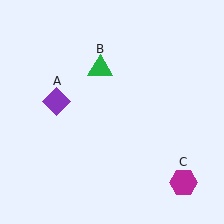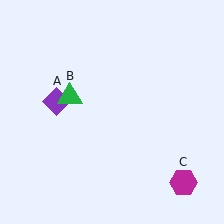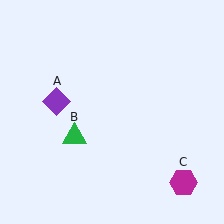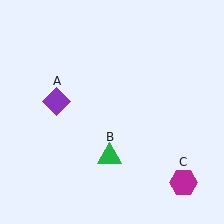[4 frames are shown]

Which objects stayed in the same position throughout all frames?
Purple diamond (object A) and magenta hexagon (object C) remained stationary.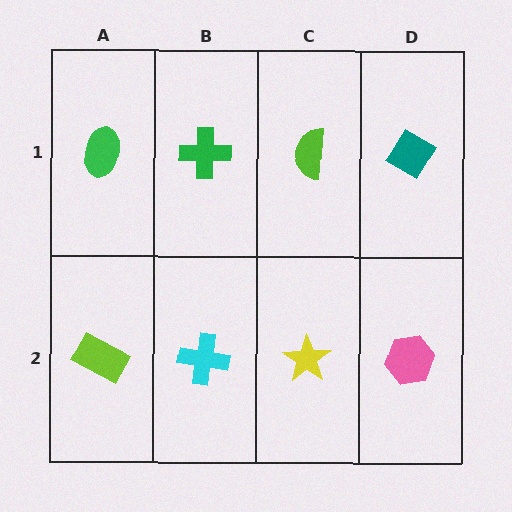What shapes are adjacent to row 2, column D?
A teal diamond (row 1, column D), a yellow star (row 2, column C).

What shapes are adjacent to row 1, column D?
A pink hexagon (row 2, column D), a lime semicircle (row 1, column C).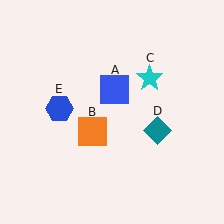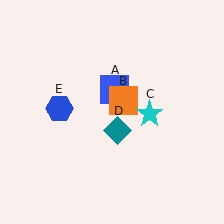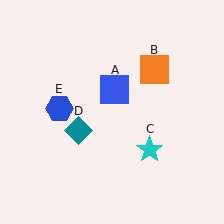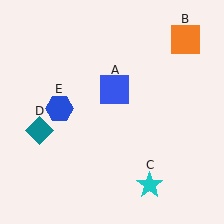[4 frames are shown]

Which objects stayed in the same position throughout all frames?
Blue square (object A) and blue hexagon (object E) remained stationary.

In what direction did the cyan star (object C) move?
The cyan star (object C) moved down.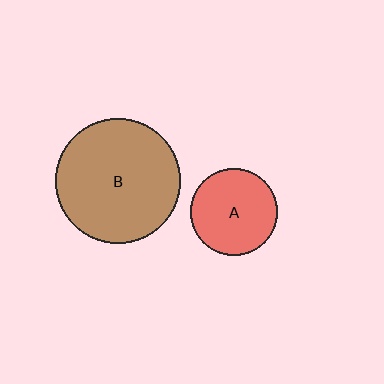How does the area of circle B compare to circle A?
Approximately 2.1 times.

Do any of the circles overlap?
No, none of the circles overlap.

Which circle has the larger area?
Circle B (brown).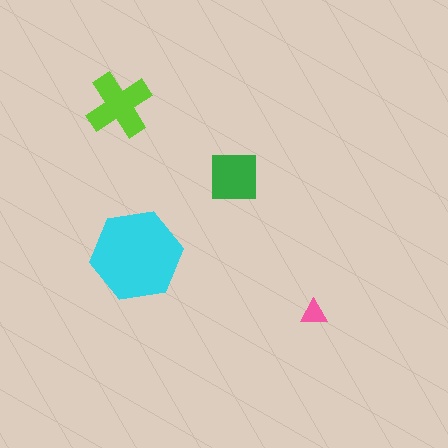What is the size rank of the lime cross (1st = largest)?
2nd.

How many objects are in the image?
There are 4 objects in the image.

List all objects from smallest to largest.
The pink triangle, the green square, the lime cross, the cyan hexagon.